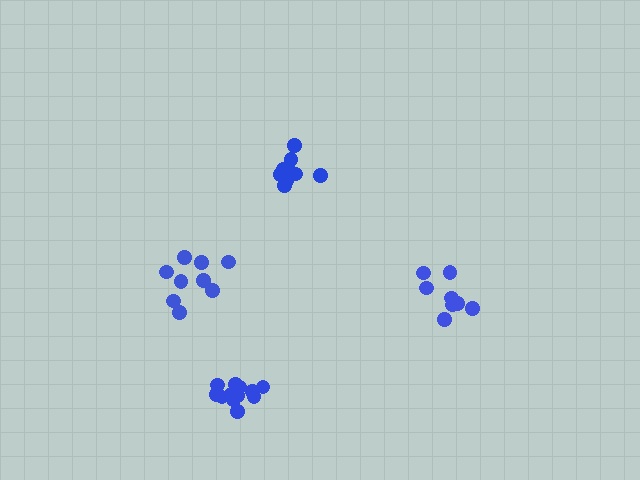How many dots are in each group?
Group 1: 9 dots, Group 2: 9 dots, Group 3: 12 dots, Group 4: 8 dots (38 total).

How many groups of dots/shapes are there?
There are 4 groups.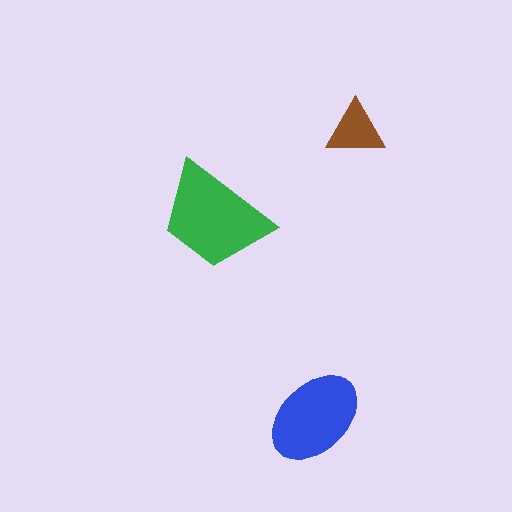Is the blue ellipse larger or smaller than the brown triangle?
Larger.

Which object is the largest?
The green trapezoid.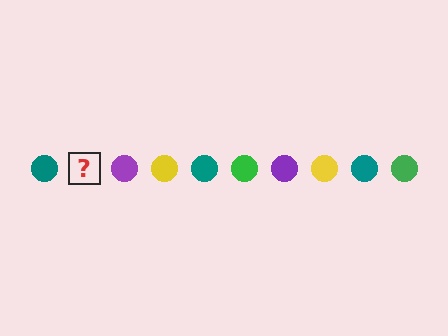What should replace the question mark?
The question mark should be replaced with a green circle.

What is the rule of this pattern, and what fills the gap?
The rule is that the pattern cycles through teal, green, purple, yellow circles. The gap should be filled with a green circle.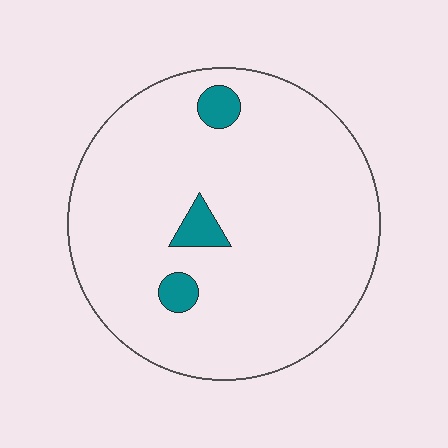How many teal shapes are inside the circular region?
3.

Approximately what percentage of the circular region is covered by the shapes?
Approximately 5%.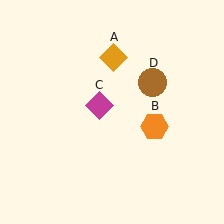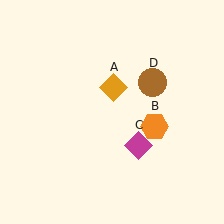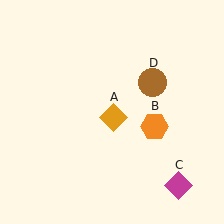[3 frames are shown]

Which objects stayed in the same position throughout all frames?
Orange hexagon (object B) and brown circle (object D) remained stationary.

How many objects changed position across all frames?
2 objects changed position: orange diamond (object A), magenta diamond (object C).